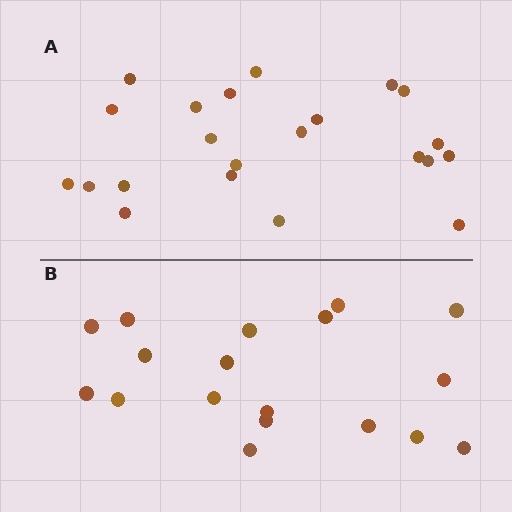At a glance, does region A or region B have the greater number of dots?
Region A (the top region) has more dots.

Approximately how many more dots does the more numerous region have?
Region A has about 4 more dots than region B.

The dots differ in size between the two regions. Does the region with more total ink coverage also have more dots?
No. Region B has more total ink coverage because its dots are larger, but region A actually contains more individual dots. Total area can be misleading — the number of items is what matters here.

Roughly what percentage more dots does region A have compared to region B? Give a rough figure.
About 20% more.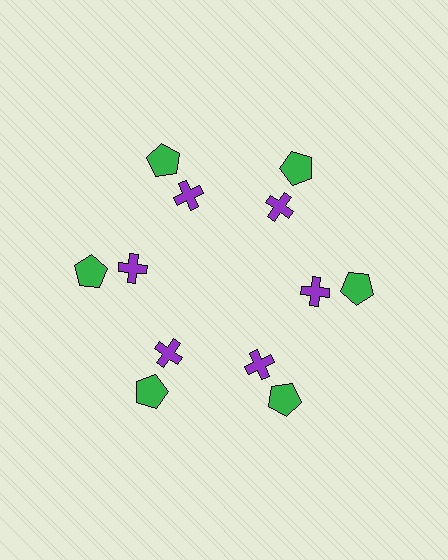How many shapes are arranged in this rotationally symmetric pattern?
There are 12 shapes, arranged in 6 groups of 2.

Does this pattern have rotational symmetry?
Yes, this pattern has 6-fold rotational symmetry. It looks the same after rotating 60 degrees around the center.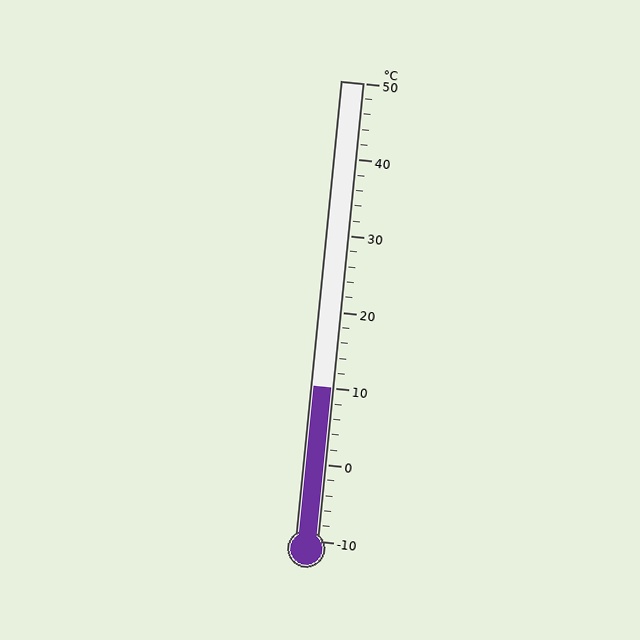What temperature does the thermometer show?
The thermometer shows approximately 10°C.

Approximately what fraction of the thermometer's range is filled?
The thermometer is filled to approximately 35% of its range.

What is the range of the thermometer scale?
The thermometer scale ranges from -10°C to 50°C.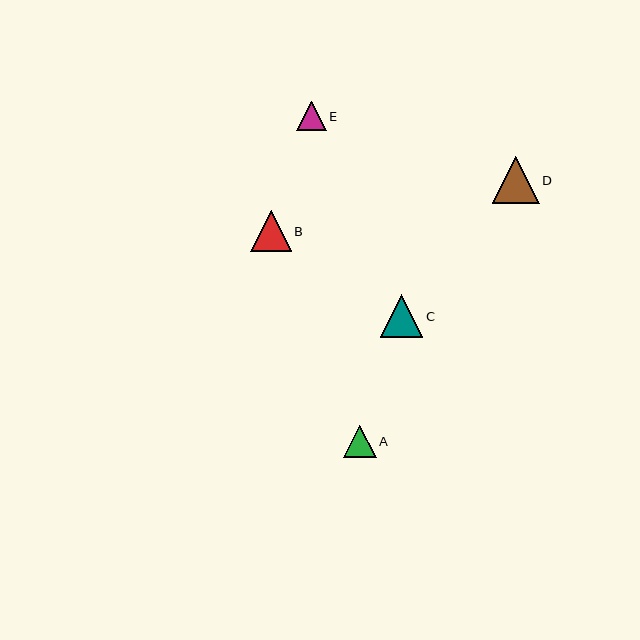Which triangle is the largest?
Triangle D is the largest with a size of approximately 46 pixels.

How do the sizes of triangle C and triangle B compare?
Triangle C and triangle B are approximately the same size.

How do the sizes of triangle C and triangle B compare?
Triangle C and triangle B are approximately the same size.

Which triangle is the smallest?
Triangle E is the smallest with a size of approximately 29 pixels.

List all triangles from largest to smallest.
From largest to smallest: D, C, B, A, E.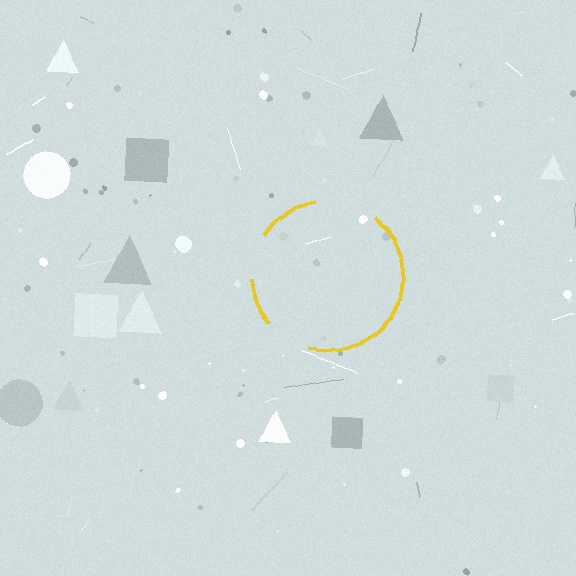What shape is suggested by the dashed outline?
The dashed outline suggests a circle.